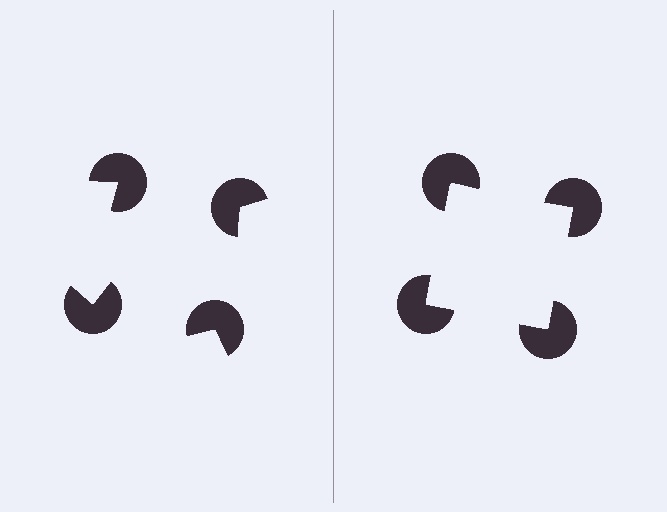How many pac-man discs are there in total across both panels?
8 — 4 on each side.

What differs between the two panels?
The pac-man discs are positioned identically on both sides; only the wedge orientations differ. On the right they align to a square; on the left they are misaligned.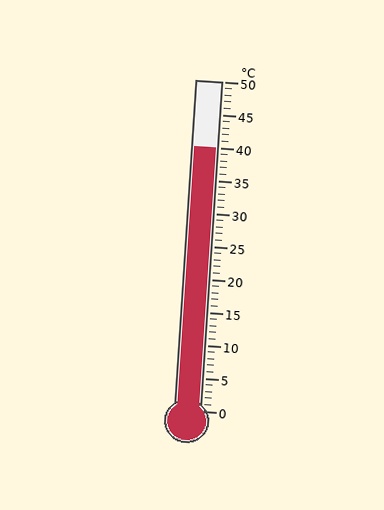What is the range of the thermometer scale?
The thermometer scale ranges from 0°C to 50°C.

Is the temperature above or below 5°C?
The temperature is above 5°C.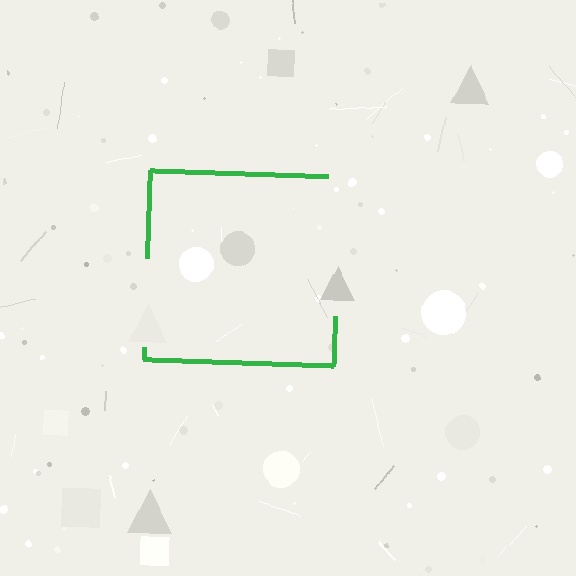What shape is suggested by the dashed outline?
The dashed outline suggests a square.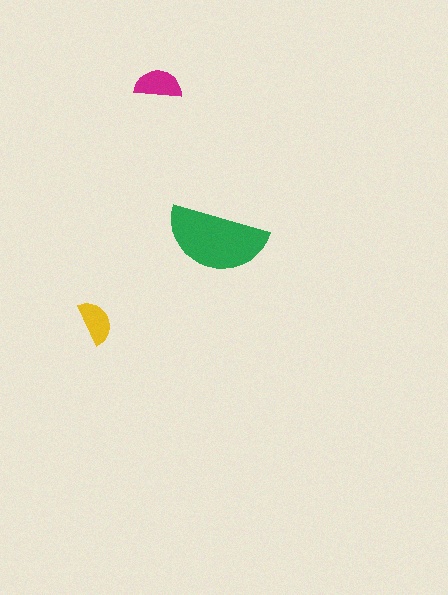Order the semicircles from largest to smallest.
the green one, the magenta one, the yellow one.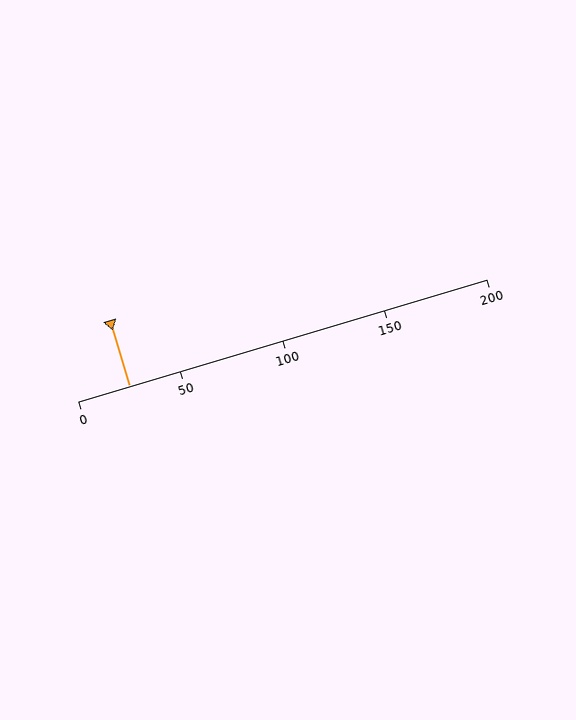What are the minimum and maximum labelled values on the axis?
The axis runs from 0 to 200.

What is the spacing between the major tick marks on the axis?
The major ticks are spaced 50 apart.